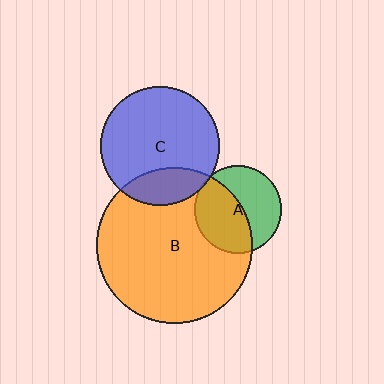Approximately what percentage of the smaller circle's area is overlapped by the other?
Approximately 50%.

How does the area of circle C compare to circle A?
Approximately 1.9 times.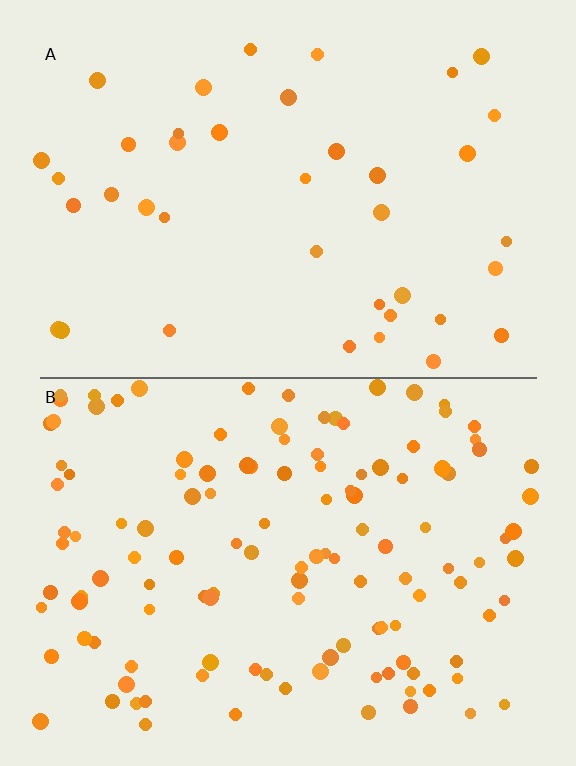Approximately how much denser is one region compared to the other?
Approximately 3.2× — region B over region A.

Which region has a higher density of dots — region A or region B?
B (the bottom).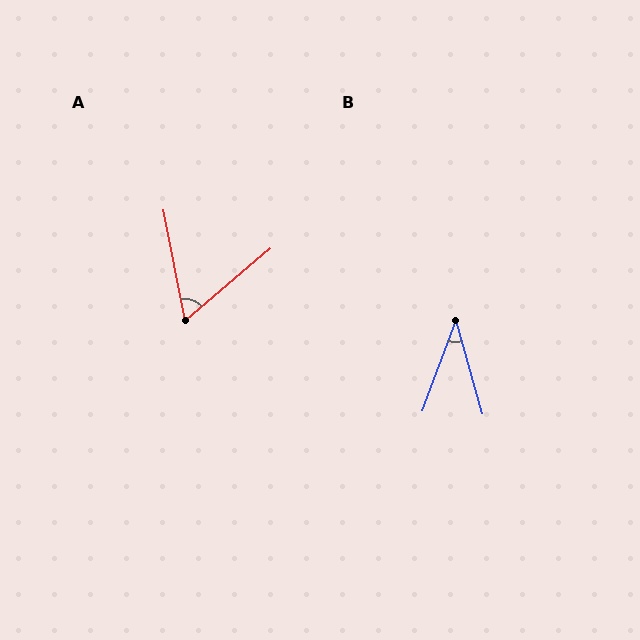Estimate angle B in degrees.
Approximately 36 degrees.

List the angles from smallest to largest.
B (36°), A (61°).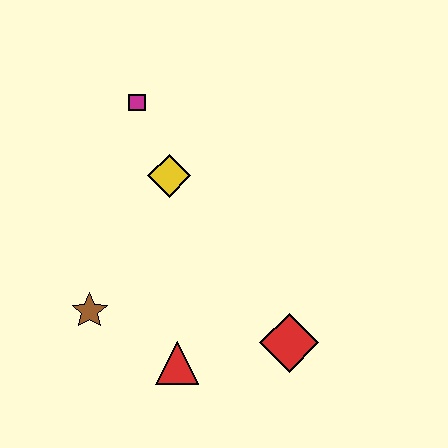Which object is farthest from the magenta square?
The red diamond is farthest from the magenta square.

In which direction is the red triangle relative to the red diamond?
The red triangle is to the left of the red diamond.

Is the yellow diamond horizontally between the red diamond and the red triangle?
No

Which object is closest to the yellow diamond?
The magenta square is closest to the yellow diamond.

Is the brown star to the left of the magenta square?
Yes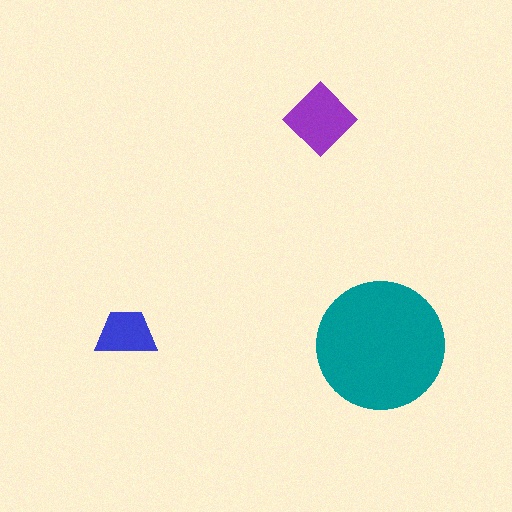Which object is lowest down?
The teal circle is bottommost.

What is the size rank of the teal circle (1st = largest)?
1st.